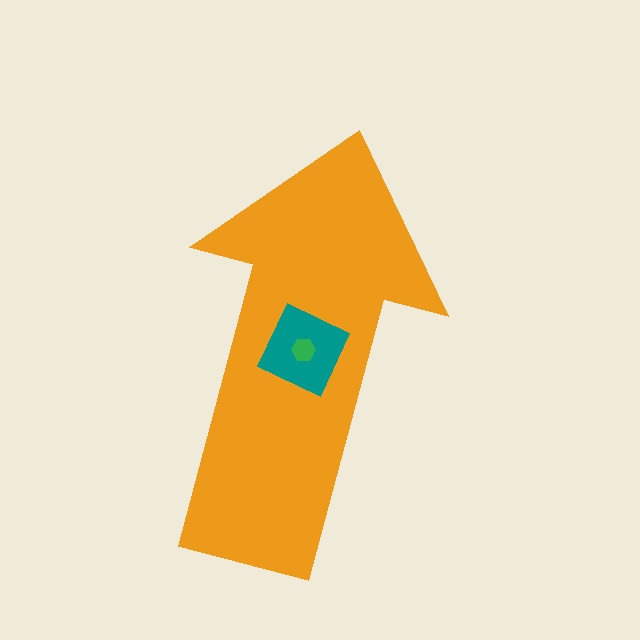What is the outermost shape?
The orange arrow.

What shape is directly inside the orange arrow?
The teal diamond.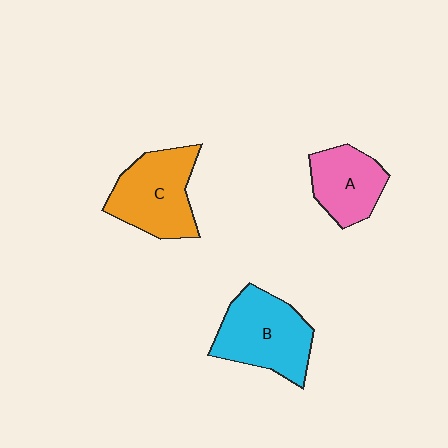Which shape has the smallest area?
Shape A (pink).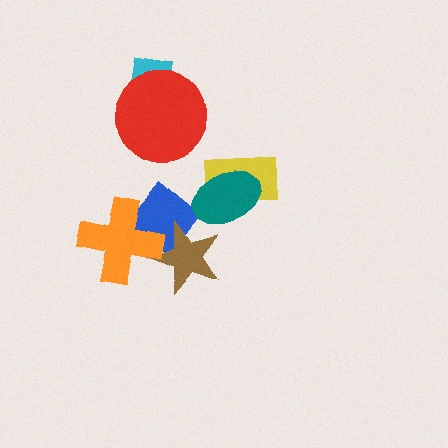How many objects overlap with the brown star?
2 objects overlap with the brown star.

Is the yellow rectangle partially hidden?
Yes, it is partially covered by another shape.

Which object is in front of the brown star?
The orange cross is in front of the brown star.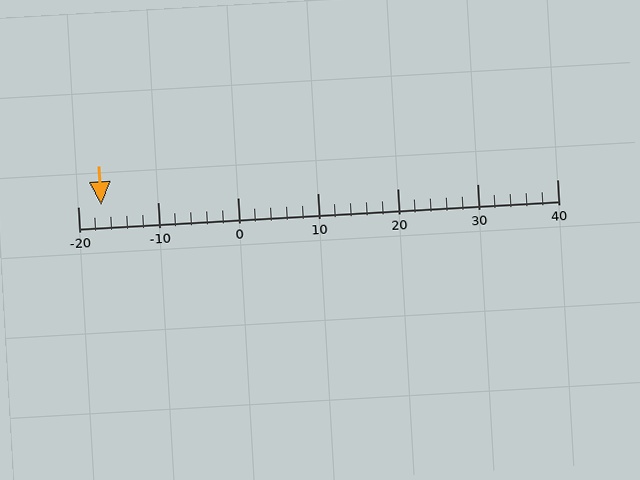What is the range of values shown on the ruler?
The ruler shows values from -20 to 40.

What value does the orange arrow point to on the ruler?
The orange arrow points to approximately -17.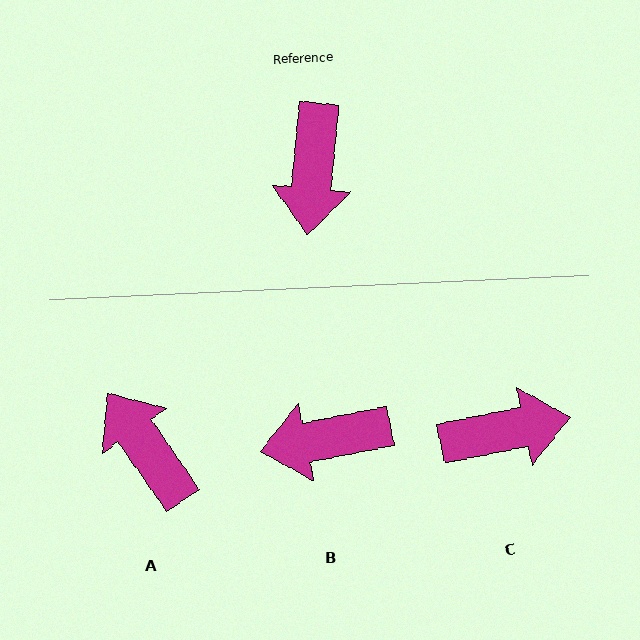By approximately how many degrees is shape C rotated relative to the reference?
Approximately 107 degrees counter-clockwise.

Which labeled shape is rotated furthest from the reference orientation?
A, about 140 degrees away.